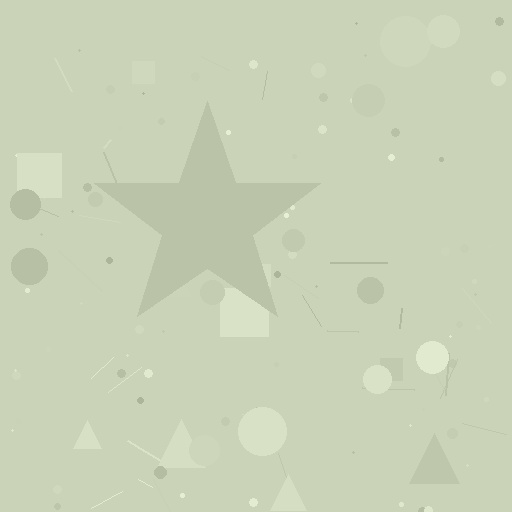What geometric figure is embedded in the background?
A star is embedded in the background.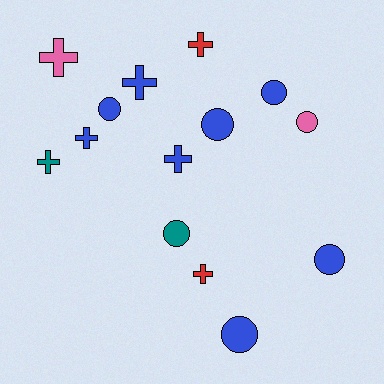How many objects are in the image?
There are 14 objects.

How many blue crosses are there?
There are 3 blue crosses.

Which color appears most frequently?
Blue, with 8 objects.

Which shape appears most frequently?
Cross, with 7 objects.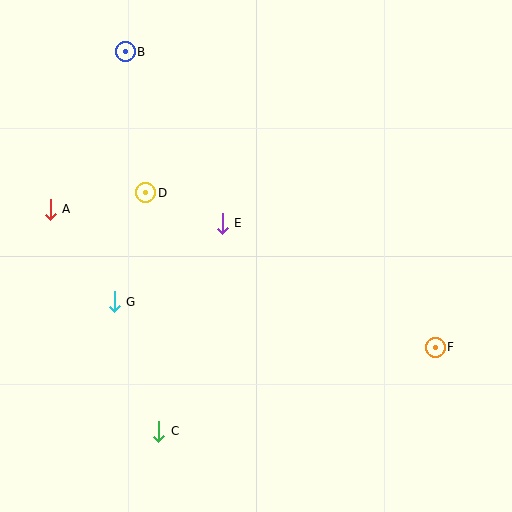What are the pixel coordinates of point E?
Point E is at (222, 223).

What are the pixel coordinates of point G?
Point G is at (114, 302).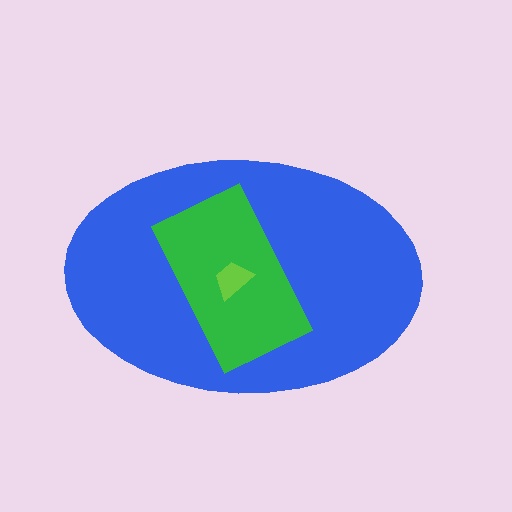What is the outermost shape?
The blue ellipse.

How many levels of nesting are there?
3.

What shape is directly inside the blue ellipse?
The green rectangle.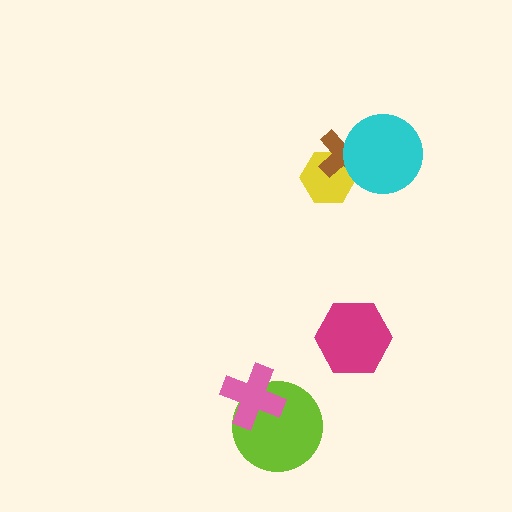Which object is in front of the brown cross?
The cyan circle is in front of the brown cross.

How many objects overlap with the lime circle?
1 object overlaps with the lime circle.